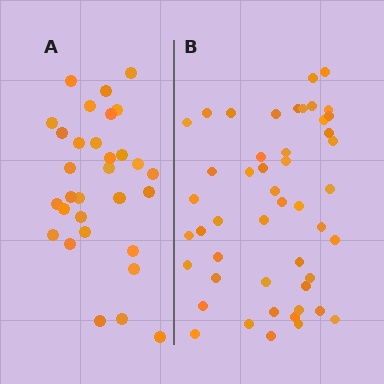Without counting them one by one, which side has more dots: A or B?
Region B (the right region) has more dots.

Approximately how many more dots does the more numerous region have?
Region B has approximately 15 more dots than region A.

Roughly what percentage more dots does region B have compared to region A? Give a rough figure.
About 55% more.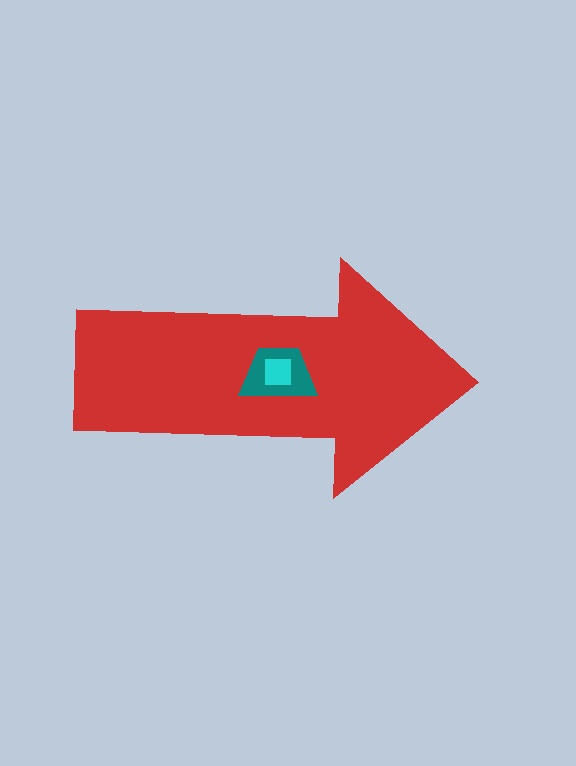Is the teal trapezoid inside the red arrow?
Yes.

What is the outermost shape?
The red arrow.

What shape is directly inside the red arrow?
The teal trapezoid.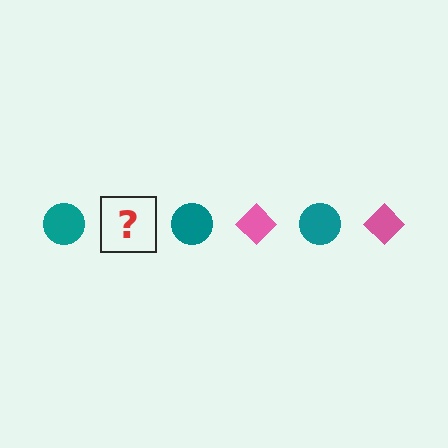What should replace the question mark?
The question mark should be replaced with a pink diamond.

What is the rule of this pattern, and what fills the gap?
The rule is that the pattern alternates between teal circle and pink diamond. The gap should be filled with a pink diamond.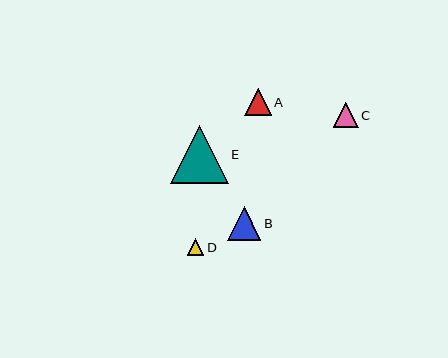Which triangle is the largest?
Triangle E is the largest with a size of approximately 58 pixels.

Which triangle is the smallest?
Triangle D is the smallest with a size of approximately 17 pixels.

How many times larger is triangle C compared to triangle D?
Triangle C is approximately 1.5 times the size of triangle D.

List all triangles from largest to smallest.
From largest to smallest: E, B, A, C, D.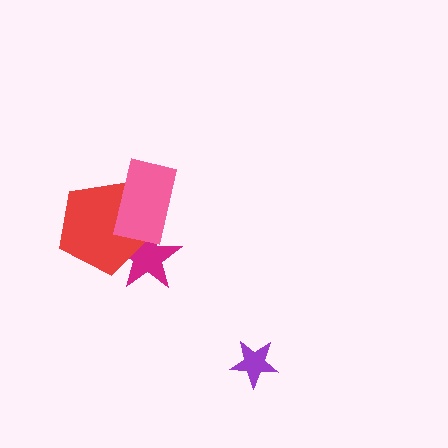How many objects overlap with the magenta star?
2 objects overlap with the magenta star.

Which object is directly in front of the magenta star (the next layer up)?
The red pentagon is directly in front of the magenta star.